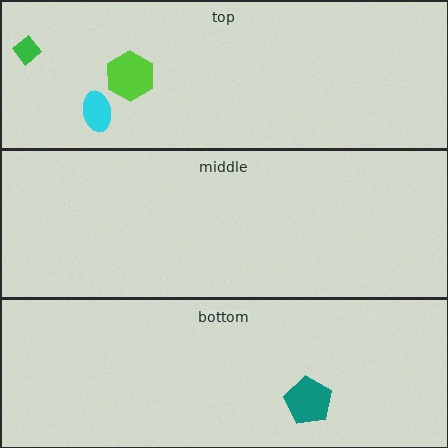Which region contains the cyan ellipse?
The top region.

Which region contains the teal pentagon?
The bottom region.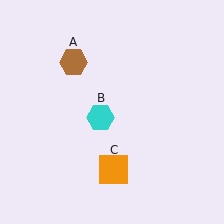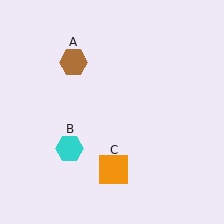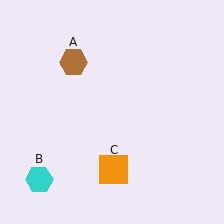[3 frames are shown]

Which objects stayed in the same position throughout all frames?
Brown hexagon (object A) and orange square (object C) remained stationary.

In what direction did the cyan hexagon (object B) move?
The cyan hexagon (object B) moved down and to the left.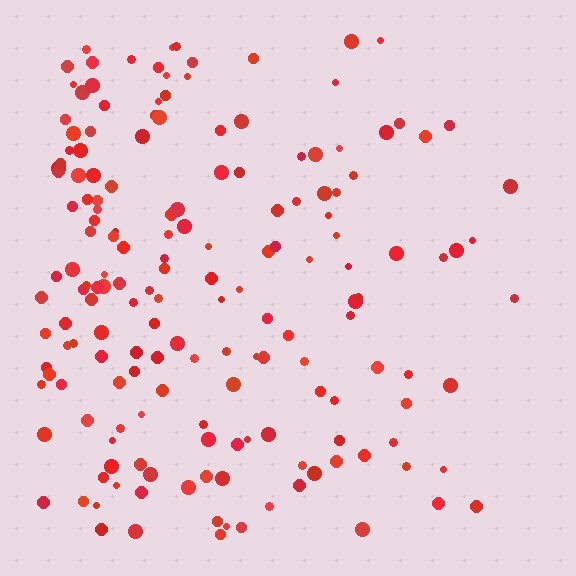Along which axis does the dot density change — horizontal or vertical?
Horizontal.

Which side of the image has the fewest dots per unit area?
The right.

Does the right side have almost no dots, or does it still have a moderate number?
Still a moderate number, just noticeably fewer than the left.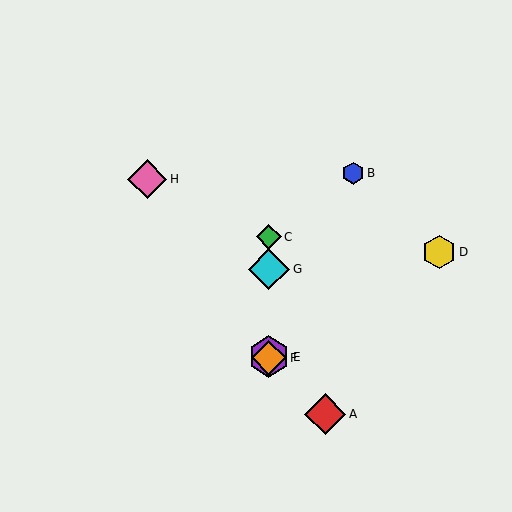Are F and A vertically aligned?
No, F is at x≈269 and A is at x≈325.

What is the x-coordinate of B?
Object B is at x≈353.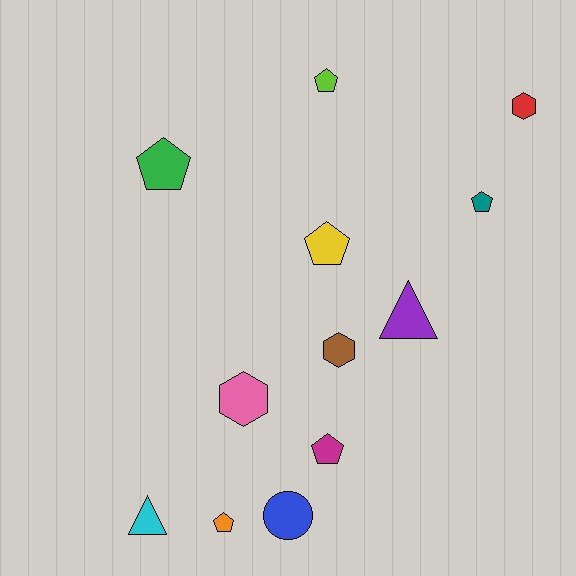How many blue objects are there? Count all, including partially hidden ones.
There is 1 blue object.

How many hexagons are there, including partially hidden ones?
There are 3 hexagons.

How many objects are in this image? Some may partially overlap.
There are 12 objects.